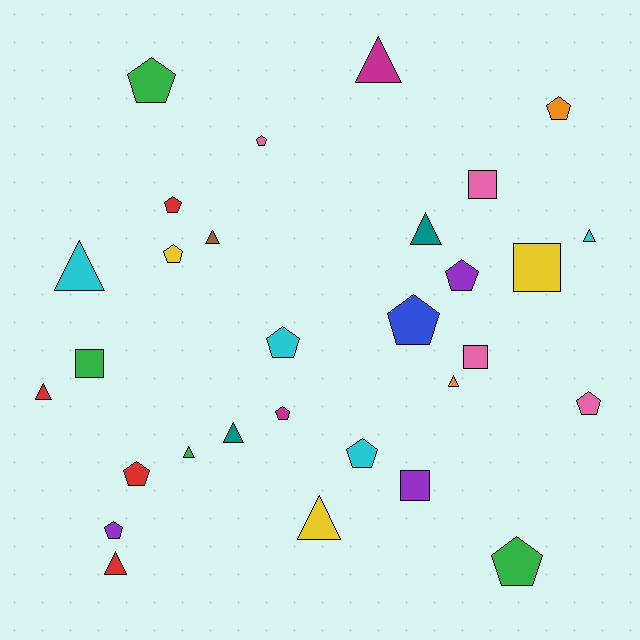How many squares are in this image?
There are 5 squares.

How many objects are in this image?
There are 30 objects.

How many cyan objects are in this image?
There are 4 cyan objects.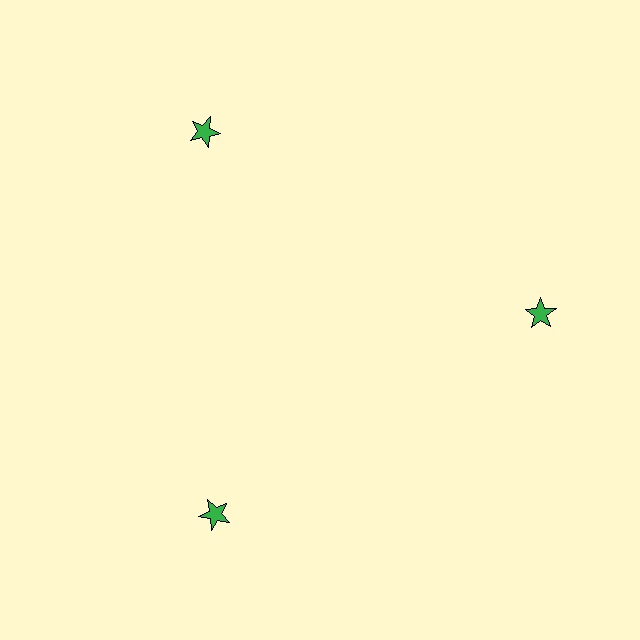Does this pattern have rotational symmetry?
Yes, this pattern has 3-fold rotational symmetry. It looks the same after rotating 120 degrees around the center.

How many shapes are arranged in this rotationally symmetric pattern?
There are 3 shapes, arranged in 3 groups of 1.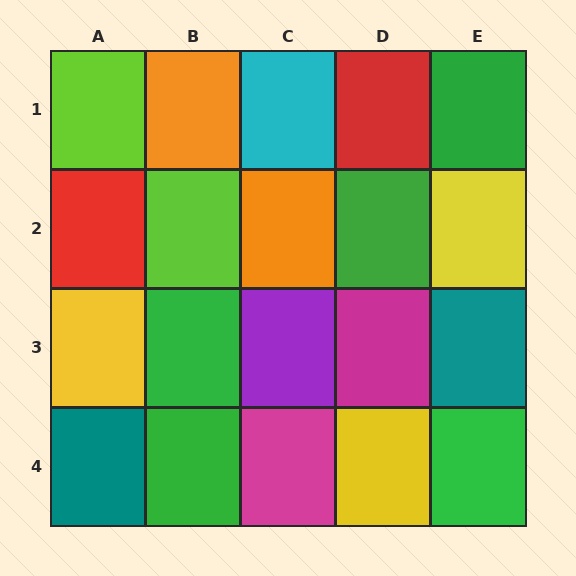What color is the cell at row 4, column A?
Teal.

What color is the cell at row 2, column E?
Yellow.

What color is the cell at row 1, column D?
Red.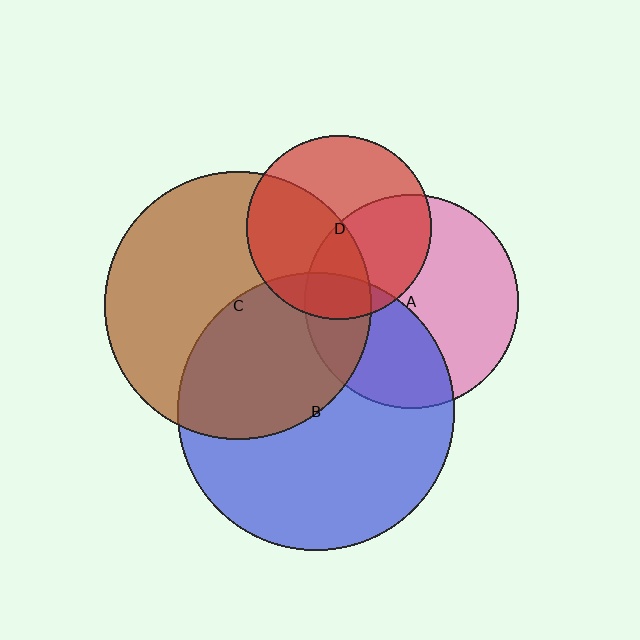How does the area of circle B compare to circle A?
Approximately 1.7 times.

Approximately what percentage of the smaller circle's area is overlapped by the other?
Approximately 40%.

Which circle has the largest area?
Circle B (blue).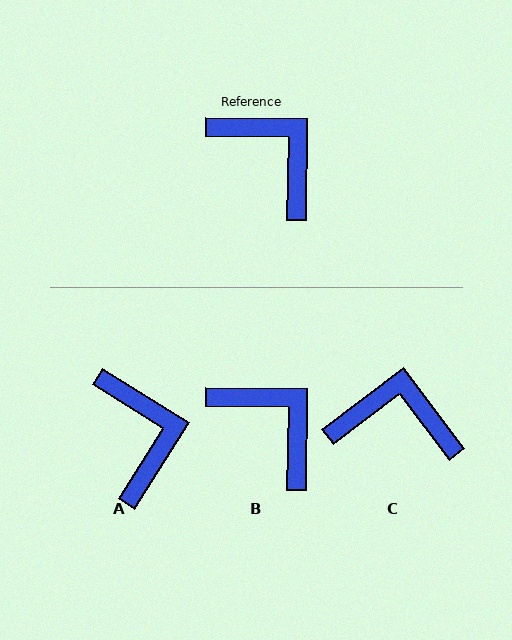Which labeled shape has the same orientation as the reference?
B.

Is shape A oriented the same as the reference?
No, it is off by about 31 degrees.